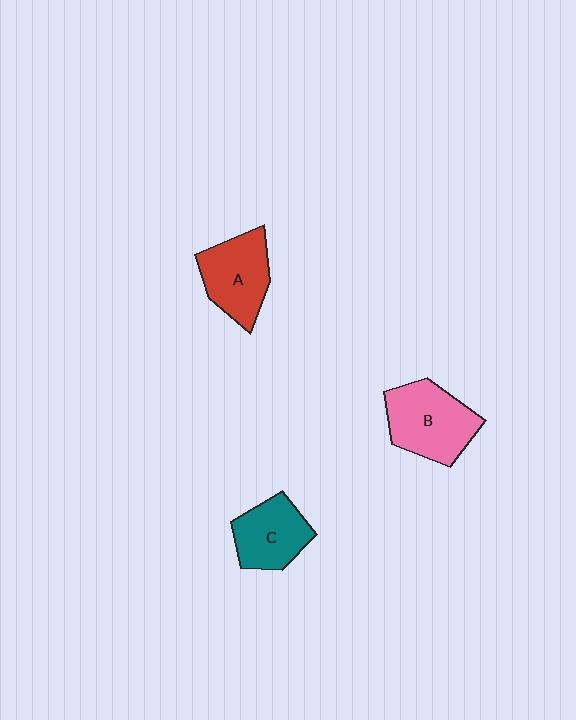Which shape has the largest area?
Shape B (pink).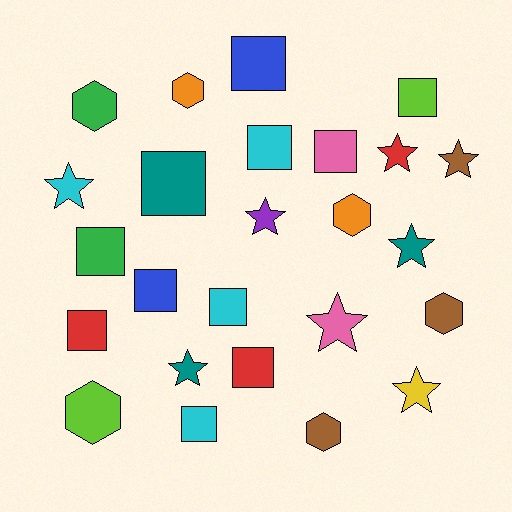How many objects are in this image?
There are 25 objects.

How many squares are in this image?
There are 11 squares.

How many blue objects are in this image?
There are 2 blue objects.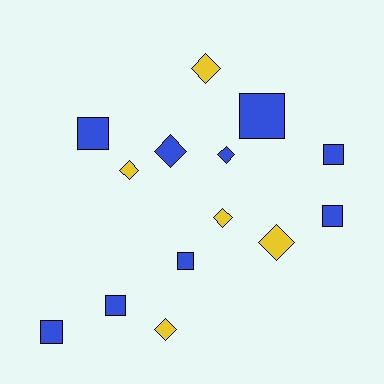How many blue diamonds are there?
There are 2 blue diamonds.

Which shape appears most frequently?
Diamond, with 7 objects.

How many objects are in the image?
There are 14 objects.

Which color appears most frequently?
Blue, with 9 objects.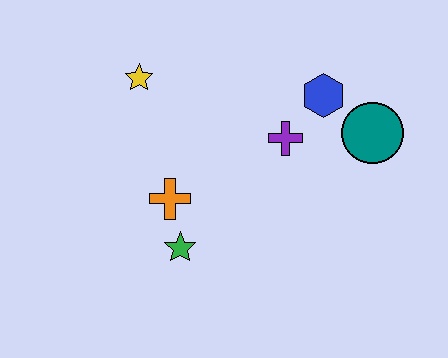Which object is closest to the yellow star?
The orange cross is closest to the yellow star.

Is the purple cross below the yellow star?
Yes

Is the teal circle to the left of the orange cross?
No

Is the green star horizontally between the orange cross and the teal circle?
Yes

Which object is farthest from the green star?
The teal circle is farthest from the green star.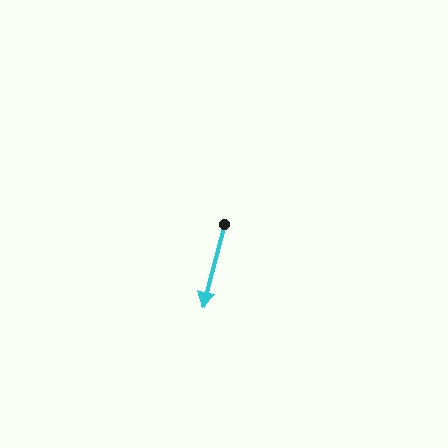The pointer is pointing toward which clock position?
Roughly 6 o'clock.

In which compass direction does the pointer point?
South.